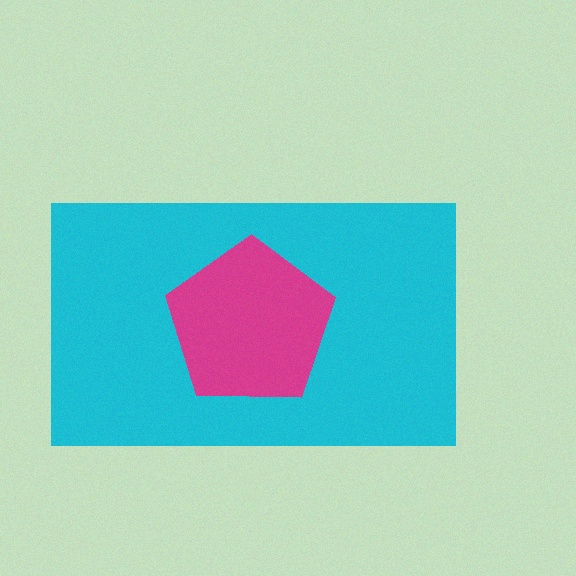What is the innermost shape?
The magenta pentagon.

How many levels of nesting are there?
2.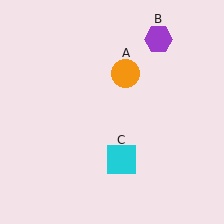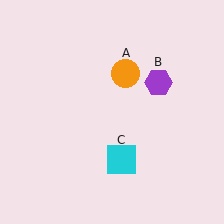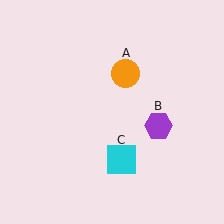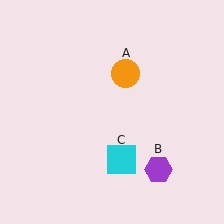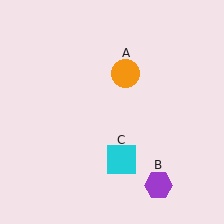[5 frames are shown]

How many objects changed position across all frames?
1 object changed position: purple hexagon (object B).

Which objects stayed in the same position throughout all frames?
Orange circle (object A) and cyan square (object C) remained stationary.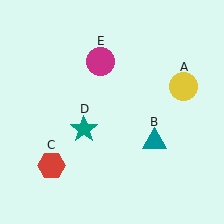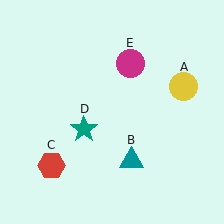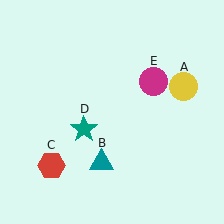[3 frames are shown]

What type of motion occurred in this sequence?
The teal triangle (object B), magenta circle (object E) rotated clockwise around the center of the scene.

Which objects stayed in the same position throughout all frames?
Yellow circle (object A) and red hexagon (object C) and teal star (object D) remained stationary.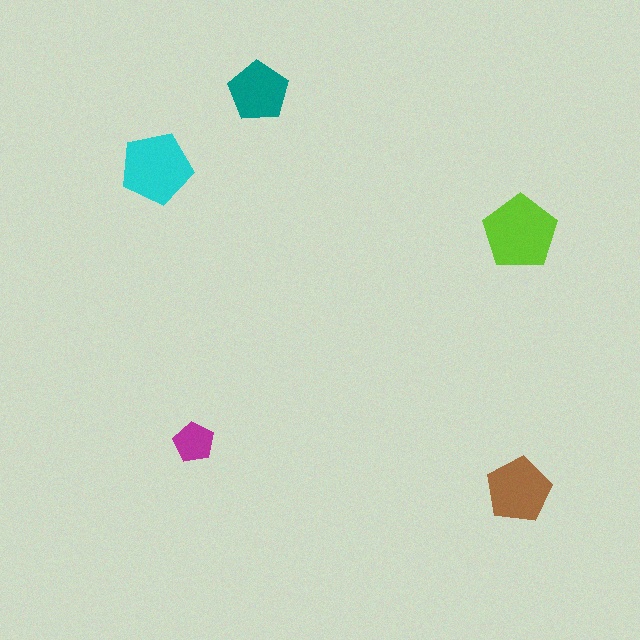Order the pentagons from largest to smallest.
the lime one, the cyan one, the brown one, the teal one, the magenta one.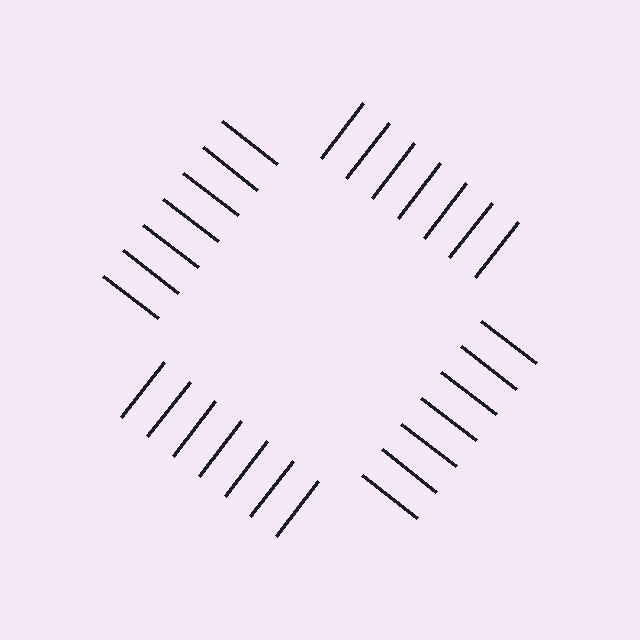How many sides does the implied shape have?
4 sides — the line-ends trace a square.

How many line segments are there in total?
28 — 7 along each of the 4 edges.